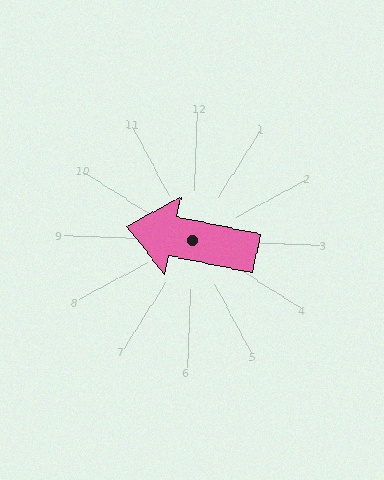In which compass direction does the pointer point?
West.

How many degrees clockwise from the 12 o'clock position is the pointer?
Approximately 280 degrees.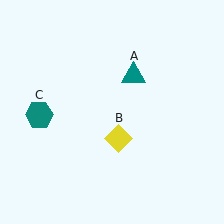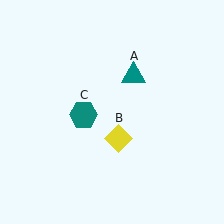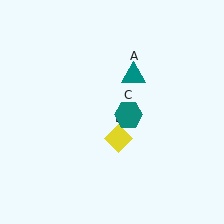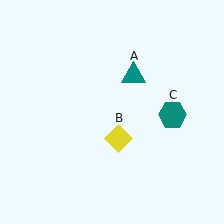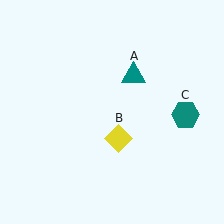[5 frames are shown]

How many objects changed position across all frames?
1 object changed position: teal hexagon (object C).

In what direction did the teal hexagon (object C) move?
The teal hexagon (object C) moved right.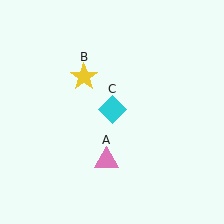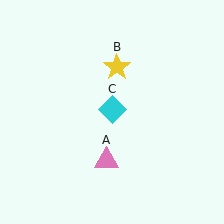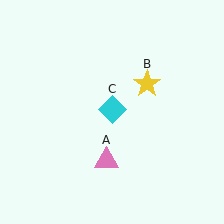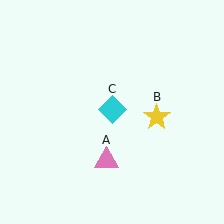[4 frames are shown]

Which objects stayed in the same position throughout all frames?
Pink triangle (object A) and cyan diamond (object C) remained stationary.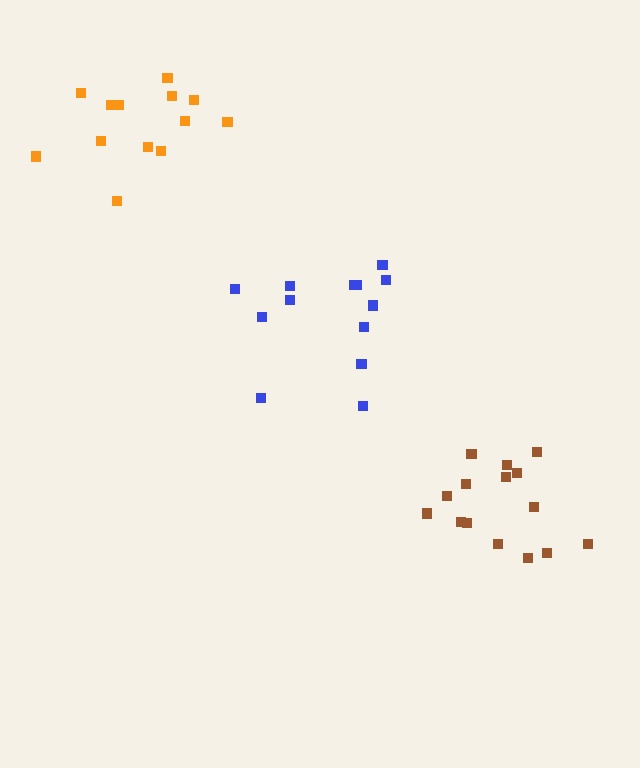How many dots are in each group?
Group 1: 13 dots, Group 2: 15 dots, Group 3: 13 dots (41 total).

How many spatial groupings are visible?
There are 3 spatial groupings.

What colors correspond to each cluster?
The clusters are colored: orange, brown, blue.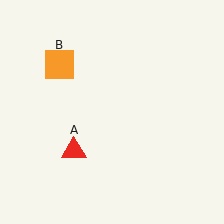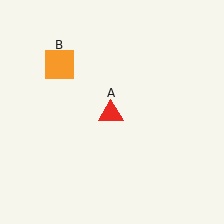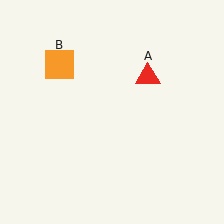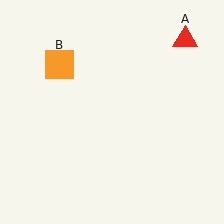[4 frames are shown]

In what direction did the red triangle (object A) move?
The red triangle (object A) moved up and to the right.